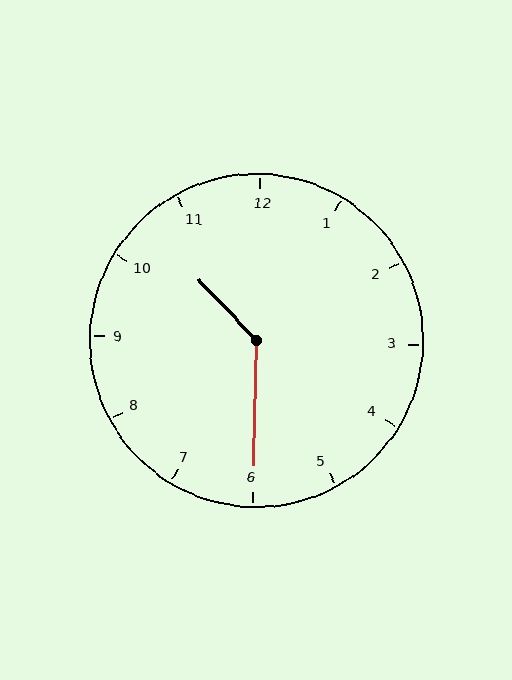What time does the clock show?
10:30.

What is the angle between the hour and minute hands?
Approximately 135 degrees.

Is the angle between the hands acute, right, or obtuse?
It is obtuse.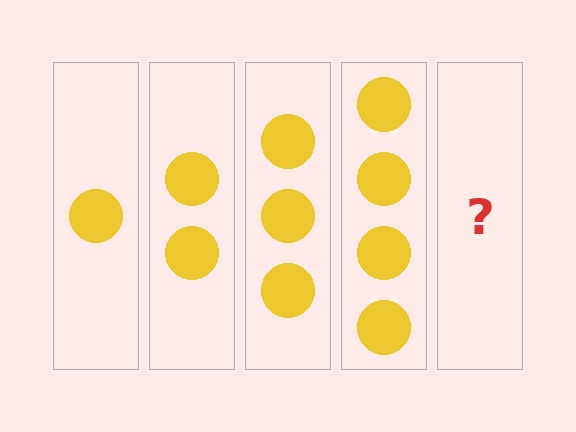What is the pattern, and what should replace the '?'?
The pattern is that each step adds one more circle. The '?' should be 5 circles.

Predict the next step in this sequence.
The next step is 5 circles.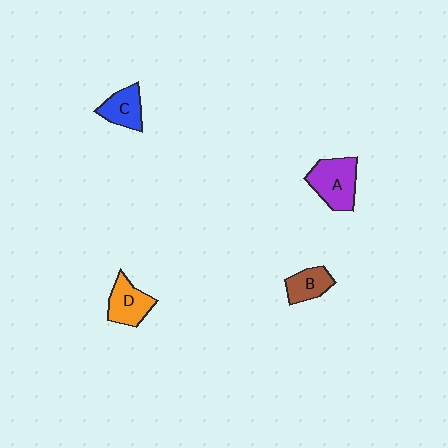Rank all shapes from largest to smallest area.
From largest to smallest: A (purple), D (orange), C (blue), B (brown).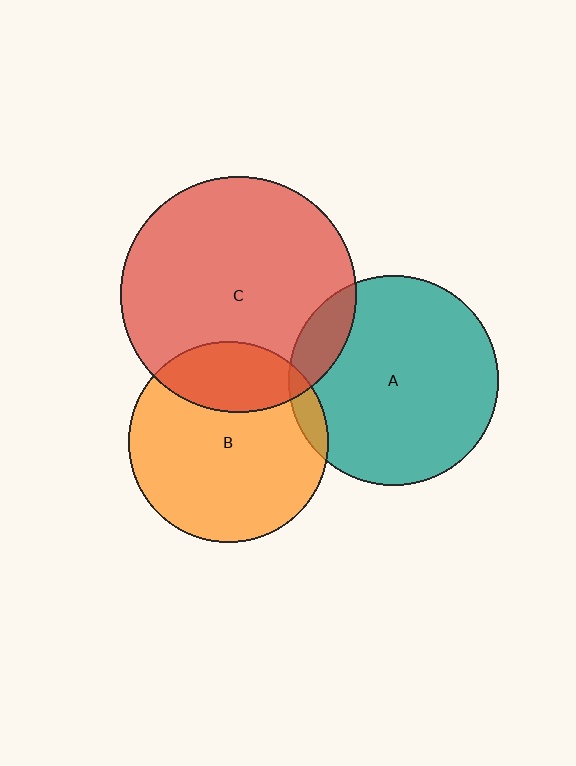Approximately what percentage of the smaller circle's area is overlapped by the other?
Approximately 25%.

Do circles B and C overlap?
Yes.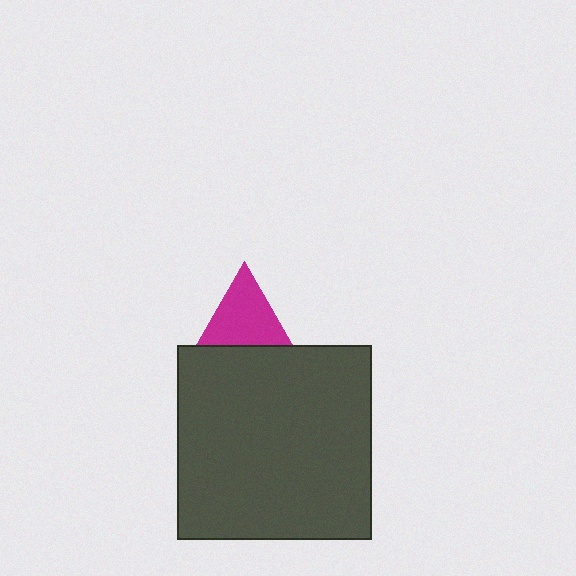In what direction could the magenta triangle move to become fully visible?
The magenta triangle could move up. That would shift it out from behind the dark gray square entirely.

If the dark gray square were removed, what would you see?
You would see the complete magenta triangle.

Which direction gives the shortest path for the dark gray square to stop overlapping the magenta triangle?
Moving down gives the shortest separation.